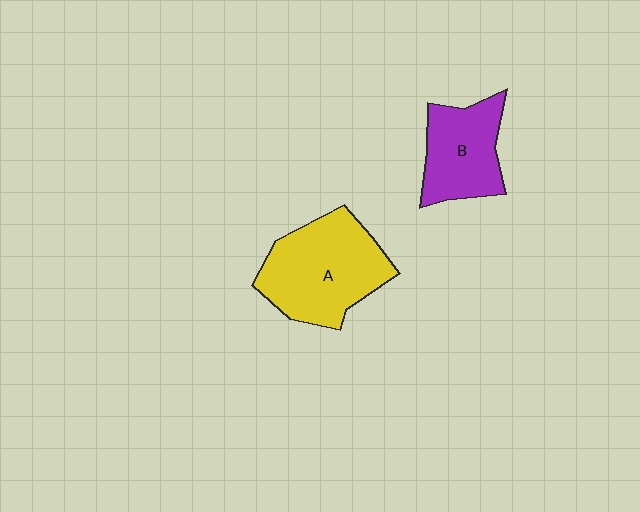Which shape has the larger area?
Shape A (yellow).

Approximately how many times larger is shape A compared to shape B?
Approximately 1.5 times.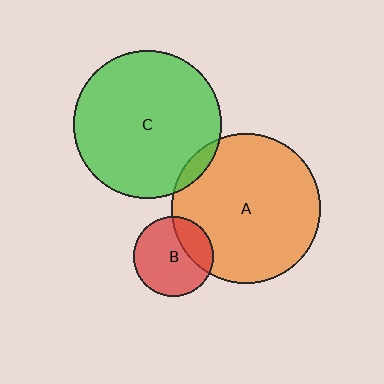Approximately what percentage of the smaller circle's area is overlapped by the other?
Approximately 25%.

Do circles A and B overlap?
Yes.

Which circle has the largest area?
Circle A (orange).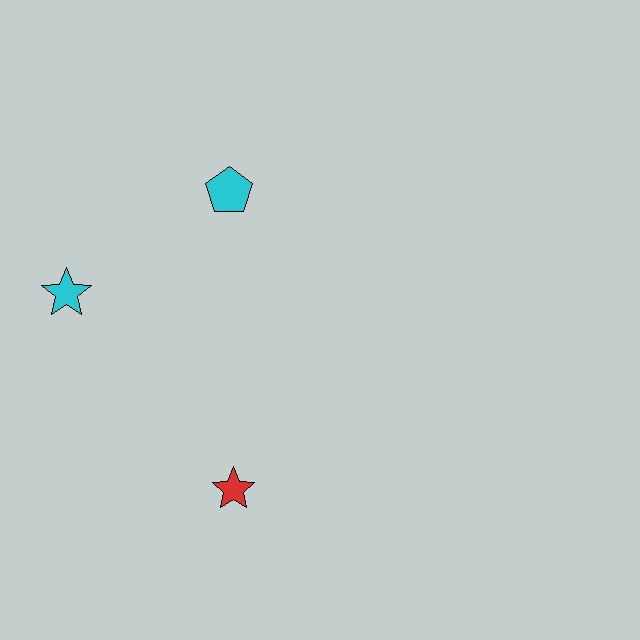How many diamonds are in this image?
There are no diamonds.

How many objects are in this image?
There are 3 objects.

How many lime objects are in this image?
There are no lime objects.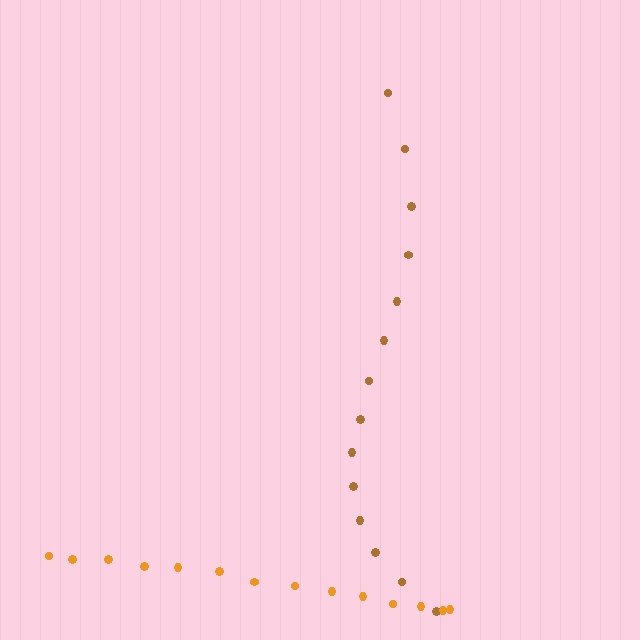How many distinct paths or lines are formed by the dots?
There are 2 distinct paths.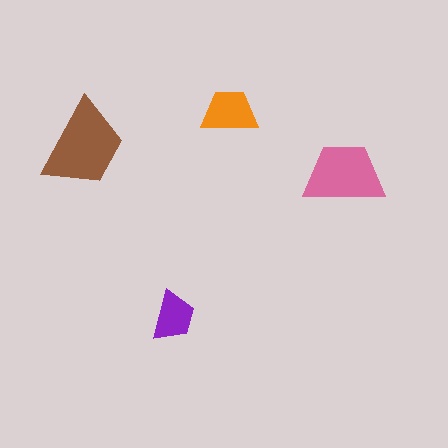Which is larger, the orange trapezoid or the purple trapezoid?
The orange one.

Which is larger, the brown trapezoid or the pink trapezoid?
The brown one.